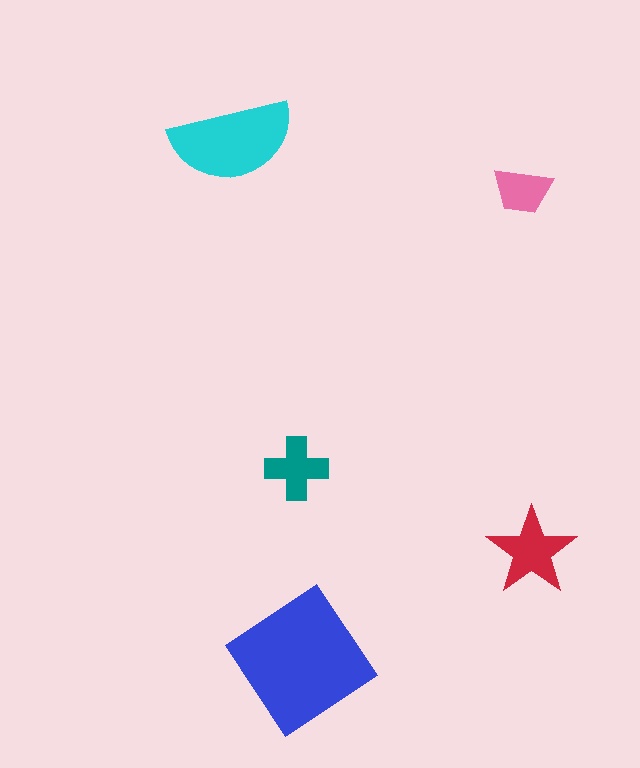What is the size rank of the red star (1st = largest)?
3rd.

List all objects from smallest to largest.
The pink trapezoid, the teal cross, the red star, the cyan semicircle, the blue diamond.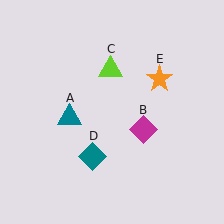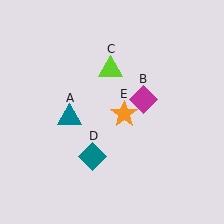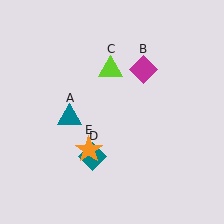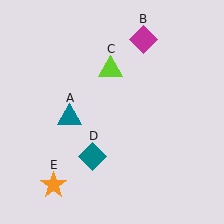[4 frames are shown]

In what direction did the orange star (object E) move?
The orange star (object E) moved down and to the left.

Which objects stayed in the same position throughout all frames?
Teal triangle (object A) and lime triangle (object C) and teal diamond (object D) remained stationary.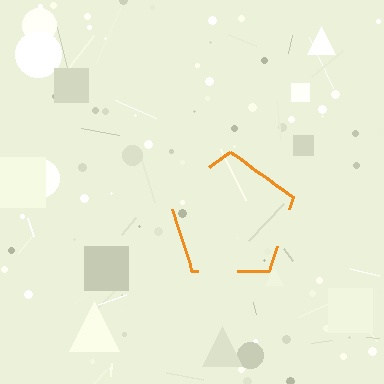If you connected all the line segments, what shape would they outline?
They would outline a pentagon.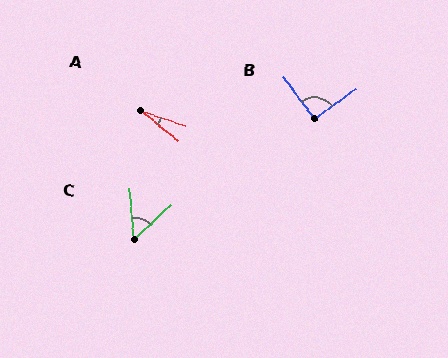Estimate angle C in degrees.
Approximately 52 degrees.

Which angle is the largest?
B, at approximately 91 degrees.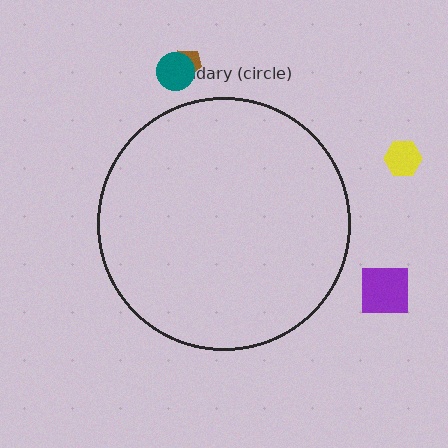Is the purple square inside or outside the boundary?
Outside.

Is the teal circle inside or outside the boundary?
Outside.